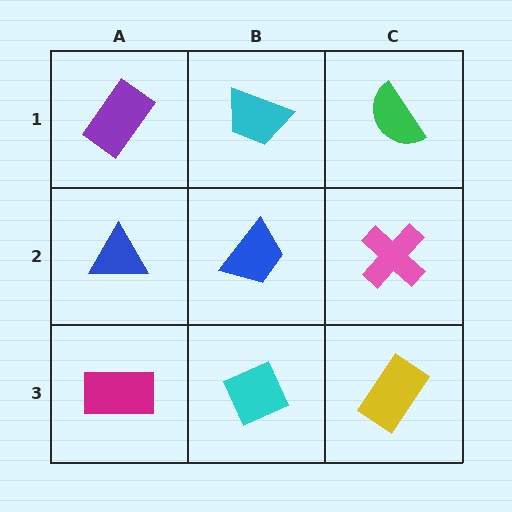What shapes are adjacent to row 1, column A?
A blue triangle (row 2, column A), a cyan trapezoid (row 1, column B).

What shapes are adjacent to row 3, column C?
A pink cross (row 2, column C), a cyan diamond (row 3, column B).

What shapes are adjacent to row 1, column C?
A pink cross (row 2, column C), a cyan trapezoid (row 1, column B).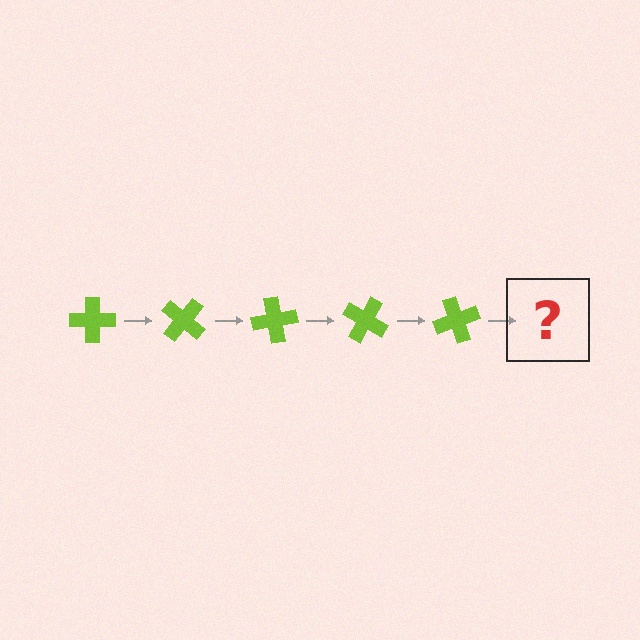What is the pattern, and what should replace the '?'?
The pattern is that the cross rotates 40 degrees each step. The '?' should be a lime cross rotated 200 degrees.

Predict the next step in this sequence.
The next step is a lime cross rotated 200 degrees.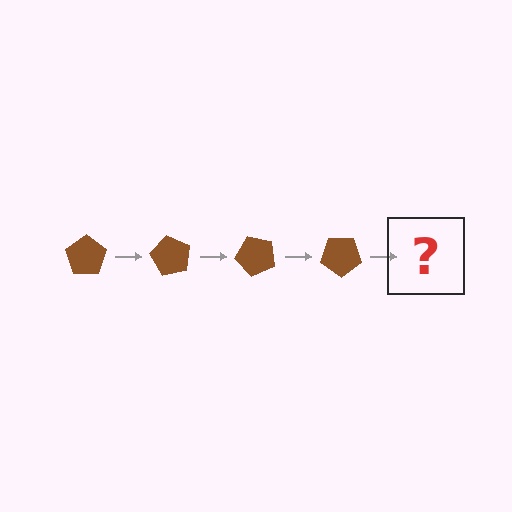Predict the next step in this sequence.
The next step is a brown pentagon rotated 240 degrees.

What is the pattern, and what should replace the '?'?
The pattern is that the pentagon rotates 60 degrees each step. The '?' should be a brown pentagon rotated 240 degrees.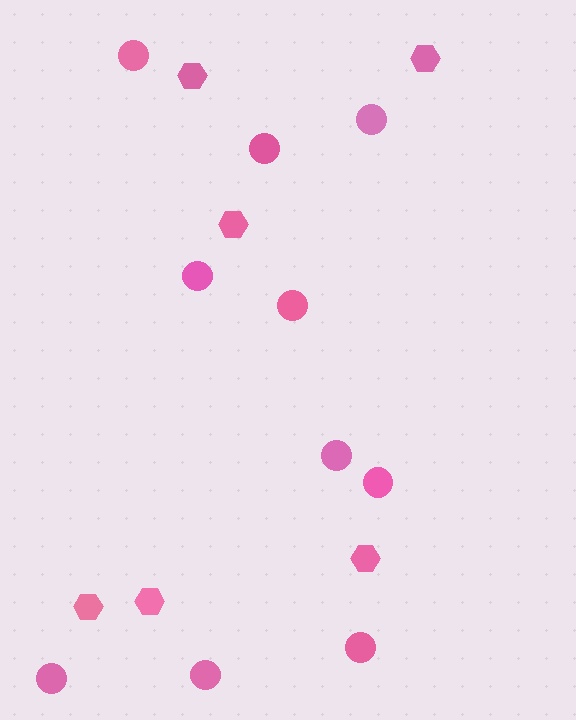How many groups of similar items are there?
There are 2 groups: one group of circles (10) and one group of hexagons (6).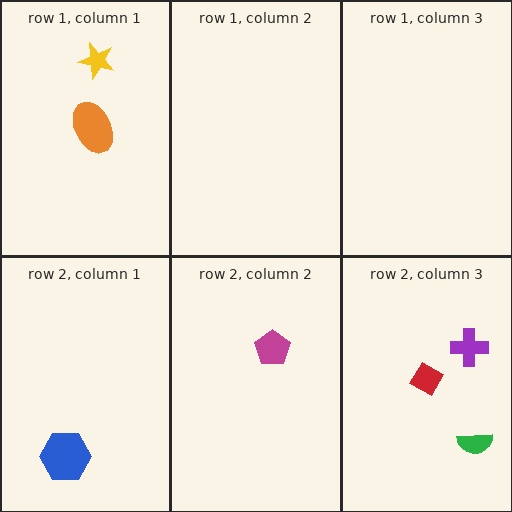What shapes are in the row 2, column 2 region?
The magenta pentagon.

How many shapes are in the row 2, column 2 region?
1.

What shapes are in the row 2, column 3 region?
The purple cross, the green semicircle, the red diamond.